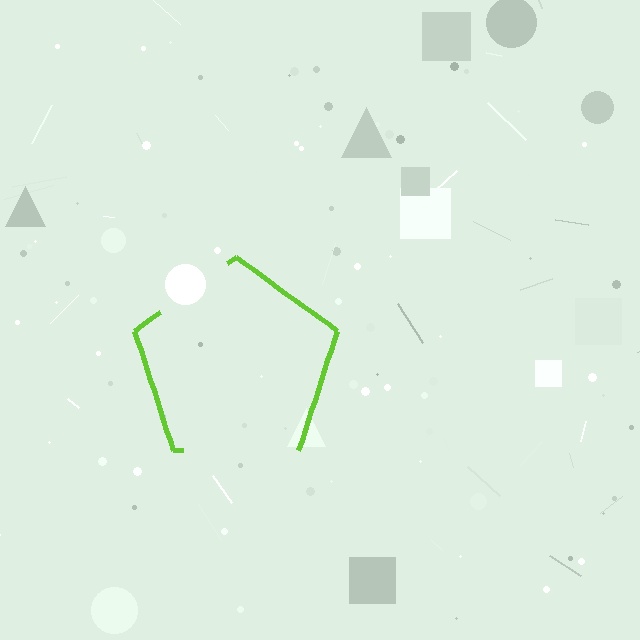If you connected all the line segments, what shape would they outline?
They would outline a pentagon.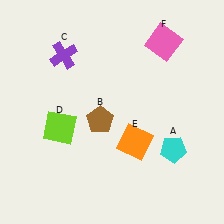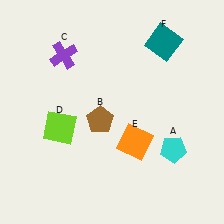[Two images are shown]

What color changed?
The square (F) changed from pink in Image 1 to teal in Image 2.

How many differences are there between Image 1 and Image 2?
There is 1 difference between the two images.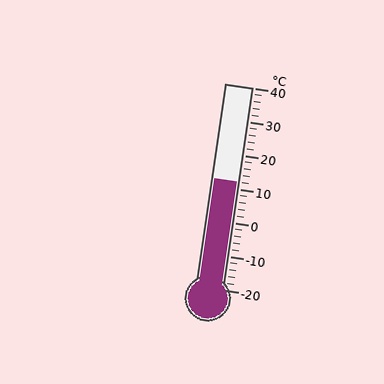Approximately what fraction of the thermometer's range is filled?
The thermometer is filled to approximately 55% of its range.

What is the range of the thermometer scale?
The thermometer scale ranges from -20°C to 40°C.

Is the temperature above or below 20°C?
The temperature is below 20°C.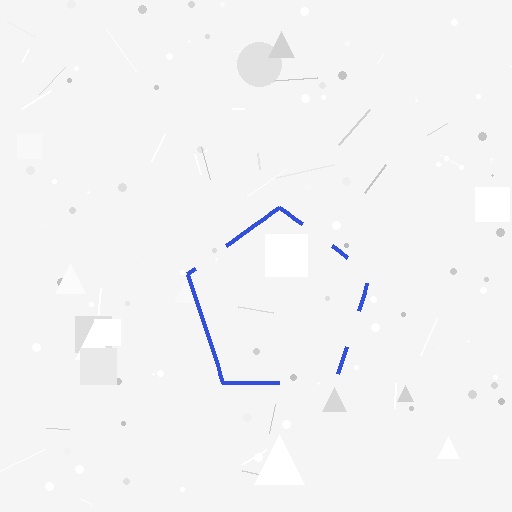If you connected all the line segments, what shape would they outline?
They would outline a pentagon.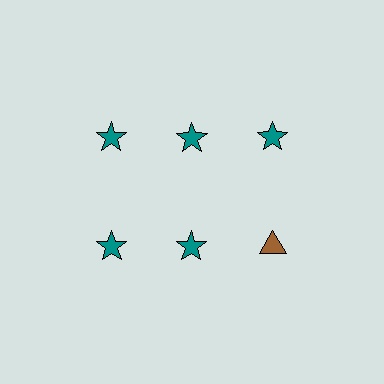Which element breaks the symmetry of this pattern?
The brown triangle in the second row, center column breaks the symmetry. All other shapes are teal stars.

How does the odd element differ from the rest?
It differs in both color (brown instead of teal) and shape (triangle instead of star).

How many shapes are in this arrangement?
There are 6 shapes arranged in a grid pattern.